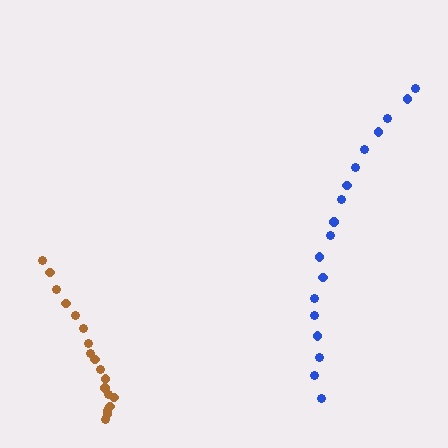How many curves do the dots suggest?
There are 2 distinct paths.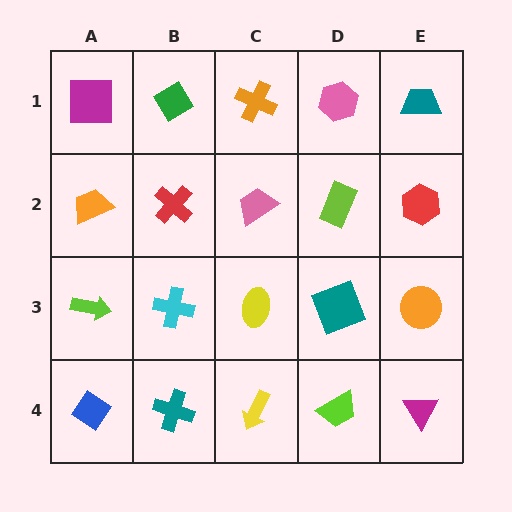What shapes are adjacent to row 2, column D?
A pink hexagon (row 1, column D), a teal square (row 3, column D), a pink trapezoid (row 2, column C), a red hexagon (row 2, column E).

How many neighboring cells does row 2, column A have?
3.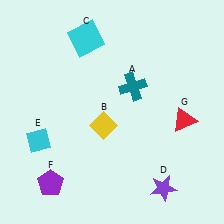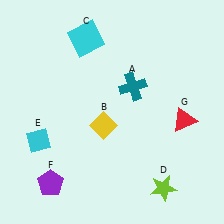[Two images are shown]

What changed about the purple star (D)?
In Image 1, D is purple. In Image 2, it changed to lime.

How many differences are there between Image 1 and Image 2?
There is 1 difference between the two images.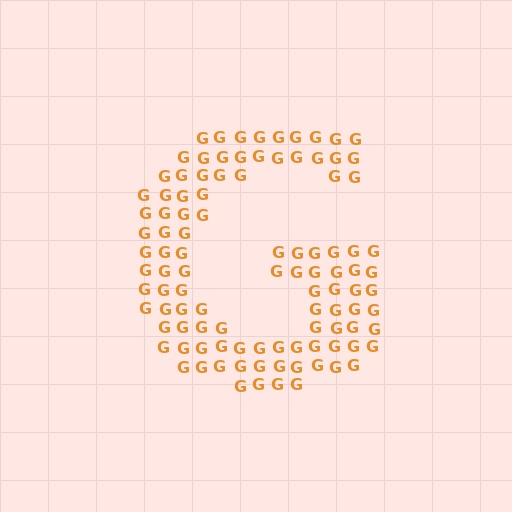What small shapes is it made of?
It is made of small letter G's.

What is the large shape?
The large shape is the letter G.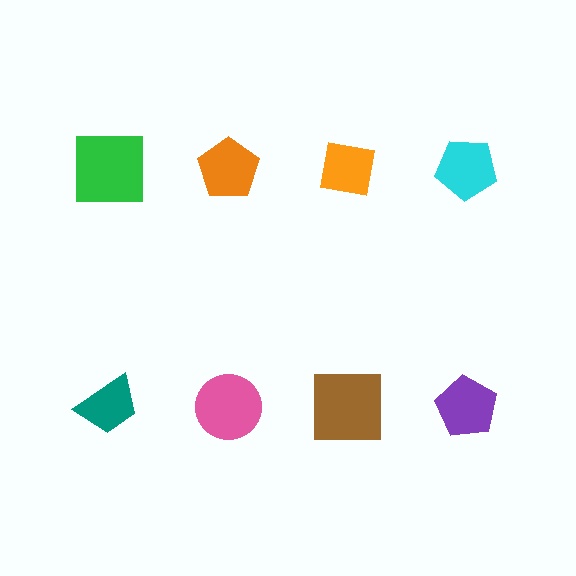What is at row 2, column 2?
A pink circle.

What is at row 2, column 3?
A brown square.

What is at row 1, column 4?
A cyan pentagon.